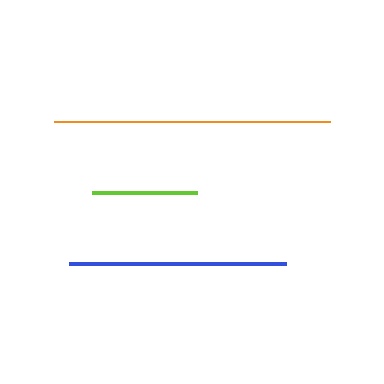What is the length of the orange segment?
The orange segment is approximately 276 pixels long.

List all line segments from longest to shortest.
From longest to shortest: orange, blue, lime.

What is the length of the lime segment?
The lime segment is approximately 104 pixels long.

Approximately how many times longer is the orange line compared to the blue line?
The orange line is approximately 1.3 times the length of the blue line.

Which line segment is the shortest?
The lime line is the shortest at approximately 104 pixels.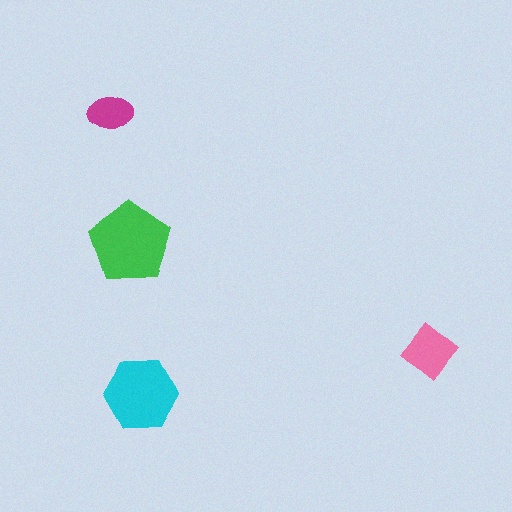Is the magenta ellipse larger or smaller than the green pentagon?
Smaller.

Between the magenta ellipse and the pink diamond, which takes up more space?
The pink diamond.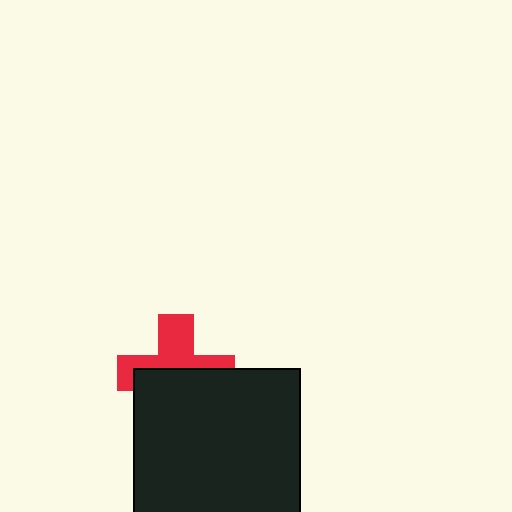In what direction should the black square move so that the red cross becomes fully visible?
The black square should move down. That is the shortest direction to clear the overlap and leave the red cross fully visible.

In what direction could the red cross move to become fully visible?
The red cross could move up. That would shift it out from behind the black square entirely.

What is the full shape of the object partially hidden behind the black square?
The partially hidden object is a red cross.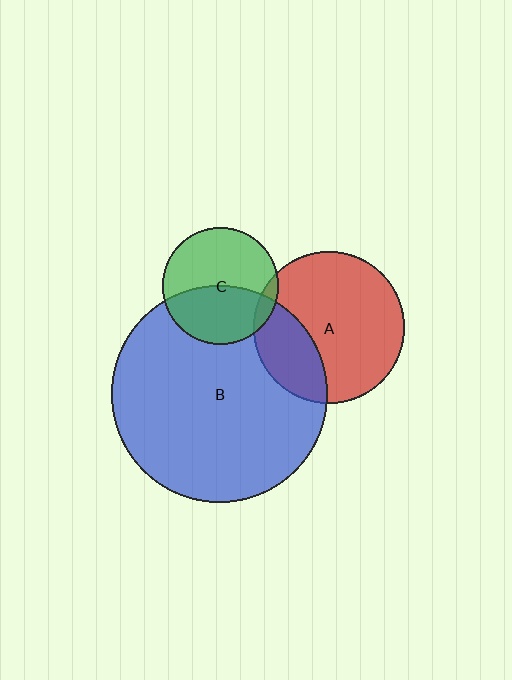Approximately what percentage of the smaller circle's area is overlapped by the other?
Approximately 5%.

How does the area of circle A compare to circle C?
Approximately 1.7 times.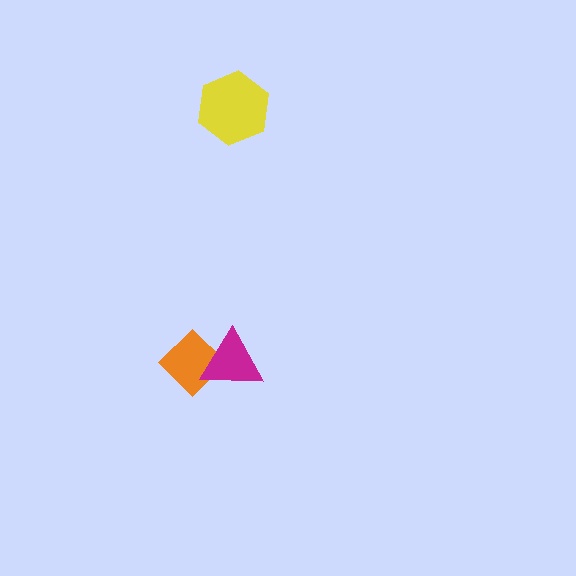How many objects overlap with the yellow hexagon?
0 objects overlap with the yellow hexagon.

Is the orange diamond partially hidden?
Yes, it is partially covered by another shape.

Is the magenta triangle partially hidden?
No, no other shape covers it.